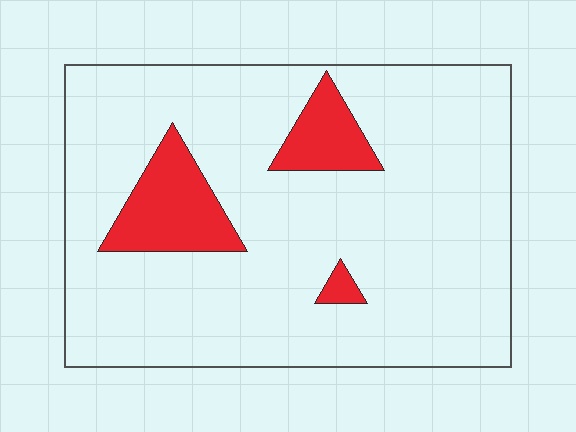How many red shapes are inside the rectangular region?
3.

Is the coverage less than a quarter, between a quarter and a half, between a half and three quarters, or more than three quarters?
Less than a quarter.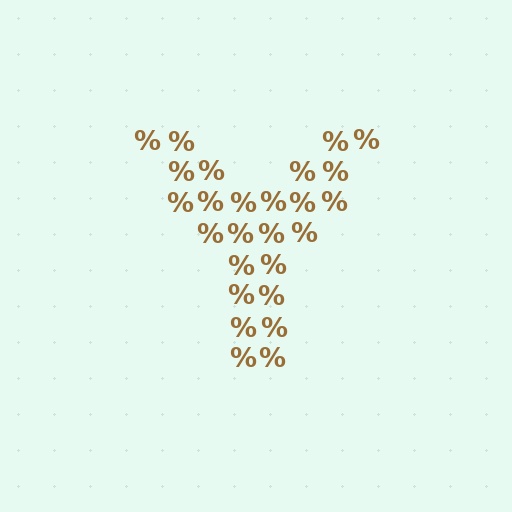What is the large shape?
The large shape is the letter Y.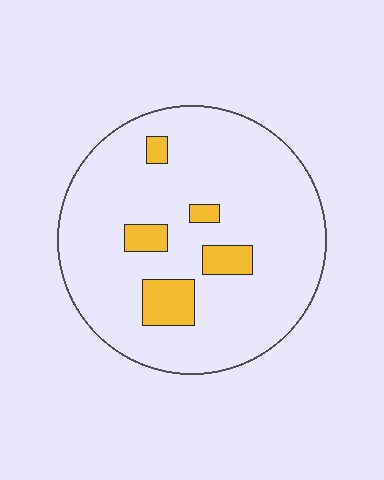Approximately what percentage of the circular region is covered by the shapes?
Approximately 10%.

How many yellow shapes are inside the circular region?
5.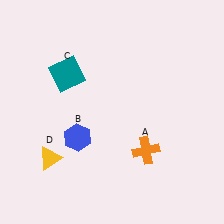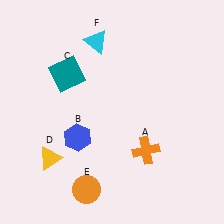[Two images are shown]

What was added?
An orange circle (E), a cyan triangle (F) were added in Image 2.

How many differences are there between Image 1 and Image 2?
There are 2 differences between the two images.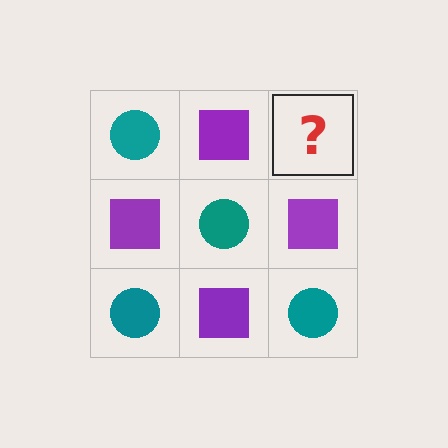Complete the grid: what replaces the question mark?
The question mark should be replaced with a teal circle.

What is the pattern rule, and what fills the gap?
The rule is that it alternates teal circle and purple square in a checkerboard pattern. The gap should be filled with a teal circle.